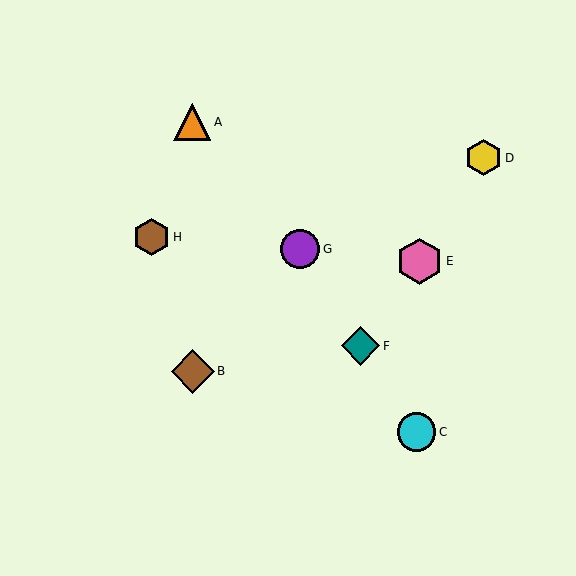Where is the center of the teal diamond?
The center of the teal diamond is at (360, 346).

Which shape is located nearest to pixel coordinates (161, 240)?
The brown hexagon (labeled H) at (151, 237) is nearest to that location.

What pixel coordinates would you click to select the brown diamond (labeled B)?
Click at (193, 371) to select the brown diamond B.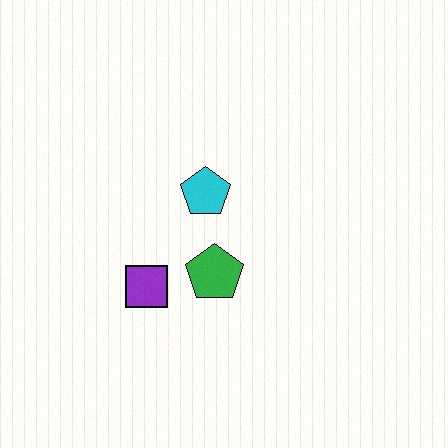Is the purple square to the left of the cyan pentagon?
Yes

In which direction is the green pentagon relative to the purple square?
The green pentagon is to the right of the purple square.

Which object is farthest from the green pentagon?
The cyan pentagon is farthest from the green pentagon.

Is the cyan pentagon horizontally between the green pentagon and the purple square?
Yes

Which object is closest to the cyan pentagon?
The green pentagon is closest to the cyan pentagon.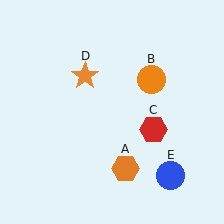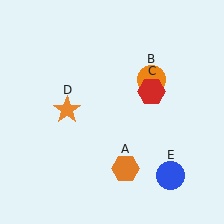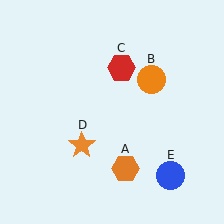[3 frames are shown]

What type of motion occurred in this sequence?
The red hexagon (object C), orange star (object D) rotated counterclockwise around the center of the scene.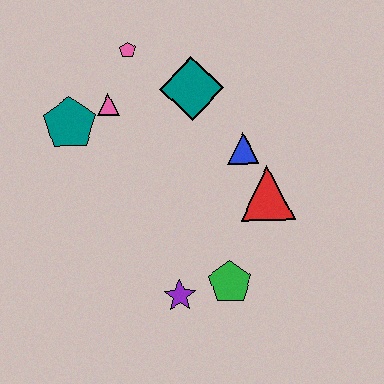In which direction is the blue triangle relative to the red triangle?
The blue triangle is above the red triangle.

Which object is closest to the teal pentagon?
The pink triangle is closest to the teal pentagon.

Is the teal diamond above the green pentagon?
Yes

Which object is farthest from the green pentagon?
The pink pentagon is farthest from the green pentagon.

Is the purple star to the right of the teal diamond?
No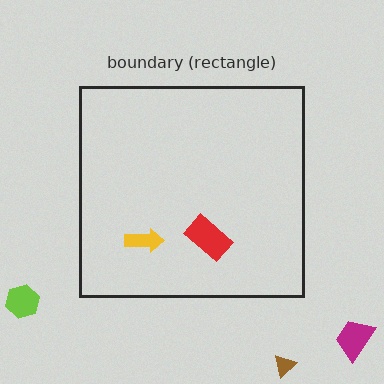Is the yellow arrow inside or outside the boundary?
Inside.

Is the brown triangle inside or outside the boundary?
Outside.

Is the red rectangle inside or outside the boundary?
Inside.